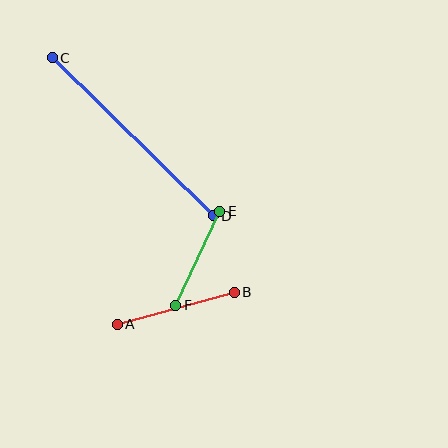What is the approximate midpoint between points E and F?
The midpoint is at approximately (198, 258) pixels.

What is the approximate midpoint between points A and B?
The midpoint is at approximately (176, 308) pixels.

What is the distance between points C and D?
The distance is approximately 226 pixels.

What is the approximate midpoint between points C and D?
The midpoint is at approximately (133, 137) pixels.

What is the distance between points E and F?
The distance is approximately 104 pixels.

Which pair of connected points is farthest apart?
Points C and D are farthest apart.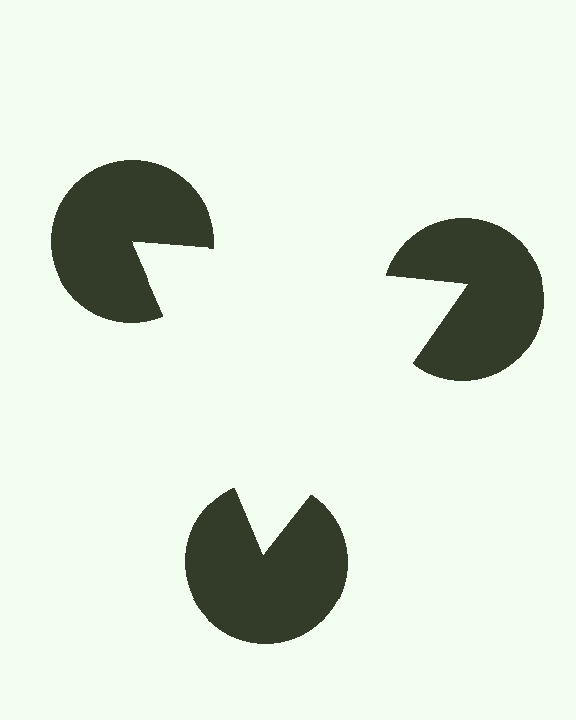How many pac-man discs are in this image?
There are 3 — one at each vertex of the illusory triangle.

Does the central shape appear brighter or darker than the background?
It typically appears slightly brighter than the background, even though no actual brightness change is drawn.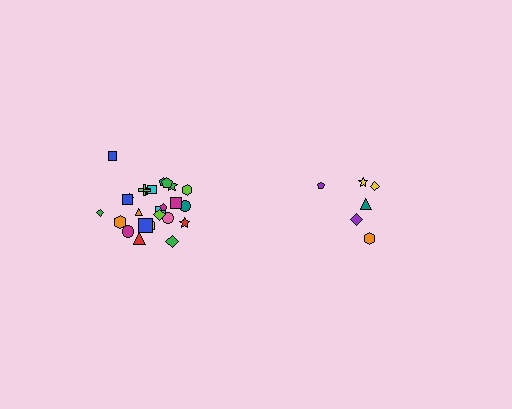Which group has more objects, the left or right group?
The left group.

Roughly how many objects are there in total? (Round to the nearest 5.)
Roughly 30 objects in total.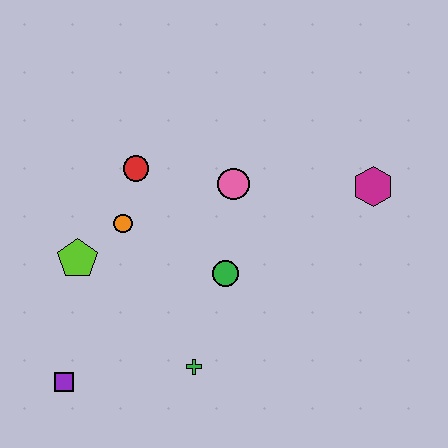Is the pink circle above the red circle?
No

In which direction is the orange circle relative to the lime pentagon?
The orange circle is to the right of the lime pentagon.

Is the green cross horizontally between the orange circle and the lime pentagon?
No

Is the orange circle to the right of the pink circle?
No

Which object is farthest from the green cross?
The magenta hexagon is farthest from the green cross.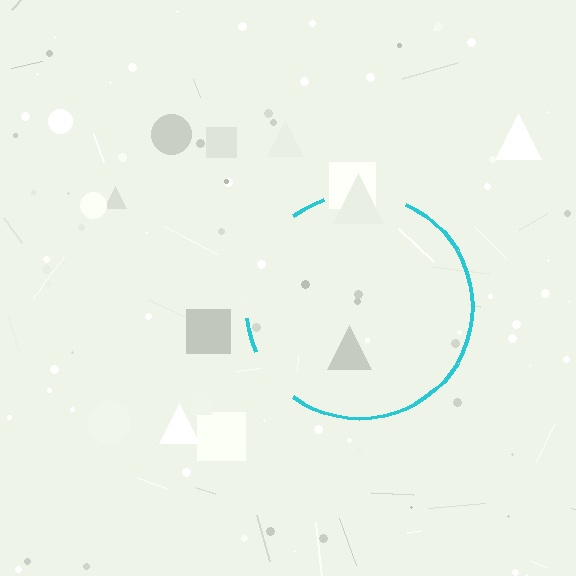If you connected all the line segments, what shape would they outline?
They would outline a circle.